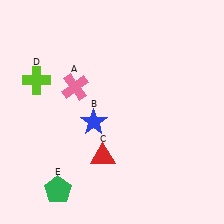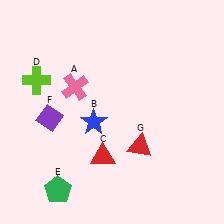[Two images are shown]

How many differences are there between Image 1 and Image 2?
There are 2 differences between the two images.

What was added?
A purple diamond (F), a red triangle (G) were added in Image 2.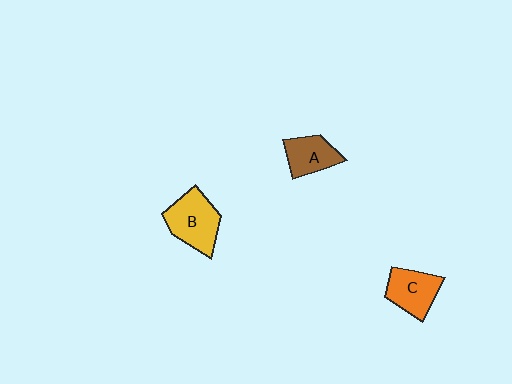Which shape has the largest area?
Shape B (yellow).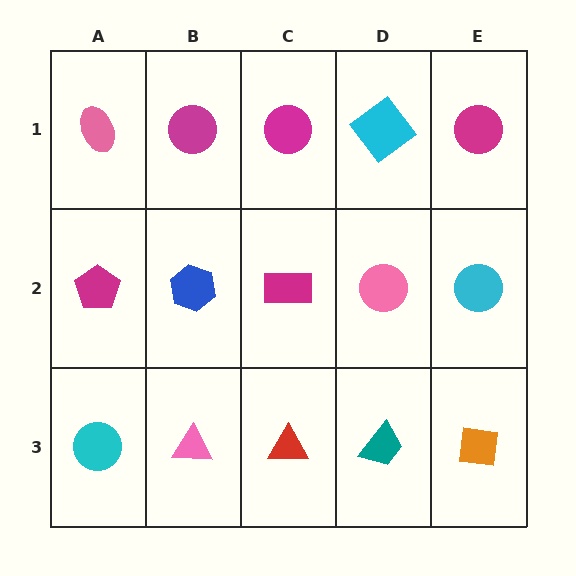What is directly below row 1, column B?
A blue hexagon.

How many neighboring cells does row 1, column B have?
3.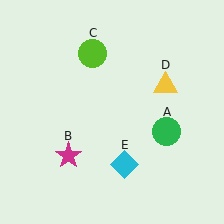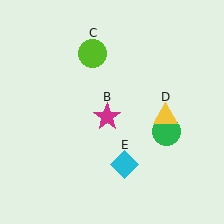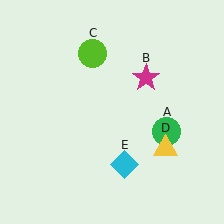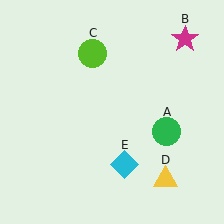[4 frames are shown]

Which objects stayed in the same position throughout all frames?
Green circle (object A) and lime circle (object C) and cyan diamond (object E) remained stationary.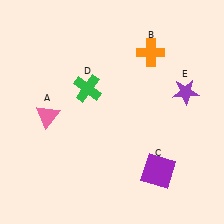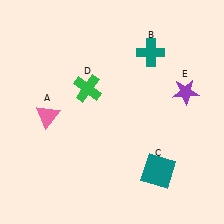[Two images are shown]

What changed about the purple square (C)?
In Image 1, C is purple. In Image 2, it changed to teal.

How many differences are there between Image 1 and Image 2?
There are 2 differences between the two images.